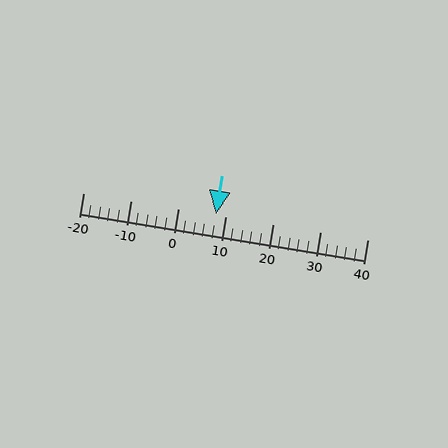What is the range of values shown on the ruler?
The ruler shows values from -20 to 40.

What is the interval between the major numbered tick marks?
The major tick marks are spaced 10 units apart.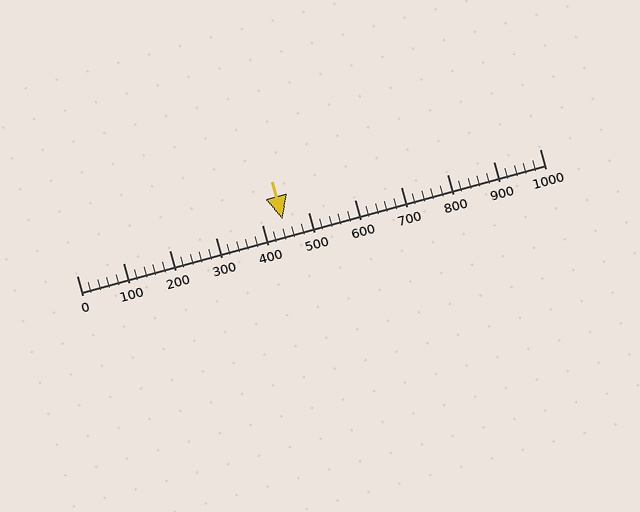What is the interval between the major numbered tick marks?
The major tick marks are spaced 100 units apart.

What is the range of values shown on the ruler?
The ruler shows values from 0 to 1000.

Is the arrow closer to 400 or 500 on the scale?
The arrow is closer to 400.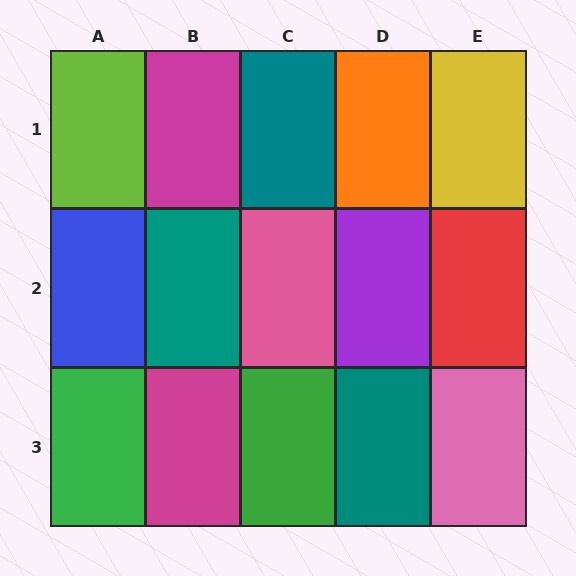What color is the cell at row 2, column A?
Blue.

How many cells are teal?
3 cells are teal.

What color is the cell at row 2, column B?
Teal.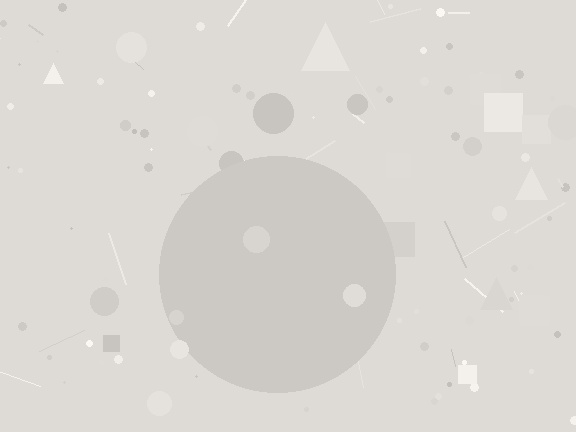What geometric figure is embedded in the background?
A circle is embedded in the background.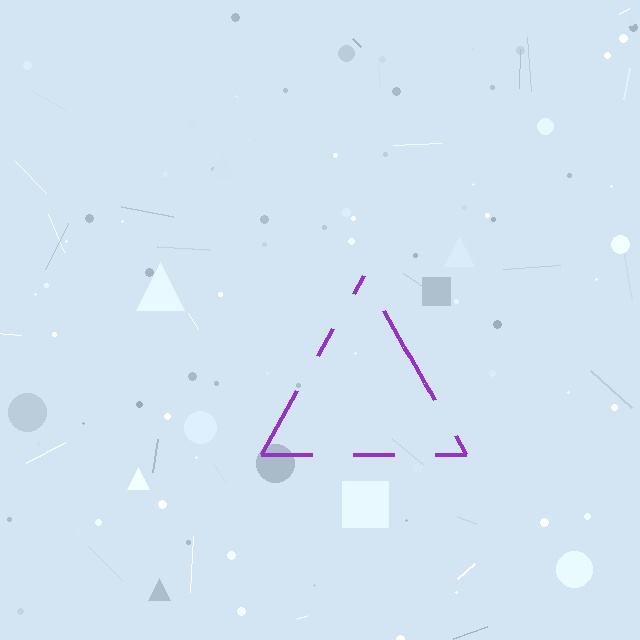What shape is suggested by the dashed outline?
The dashed outline suggests a triangle.